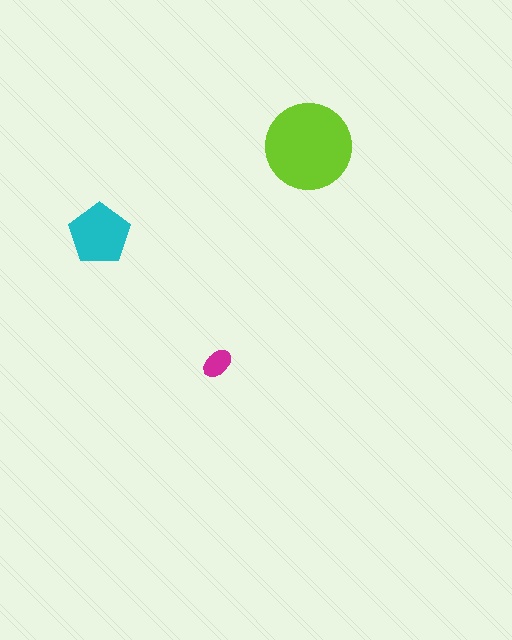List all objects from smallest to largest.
The magenta ellipse, the cyan pentagon, the lime circle.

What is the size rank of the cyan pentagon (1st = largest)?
2nd.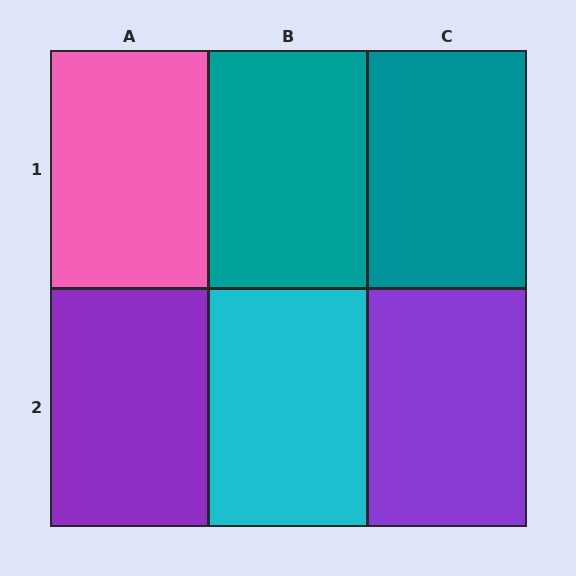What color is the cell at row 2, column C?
Purple.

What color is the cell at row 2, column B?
Cyan.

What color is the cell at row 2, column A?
Purple.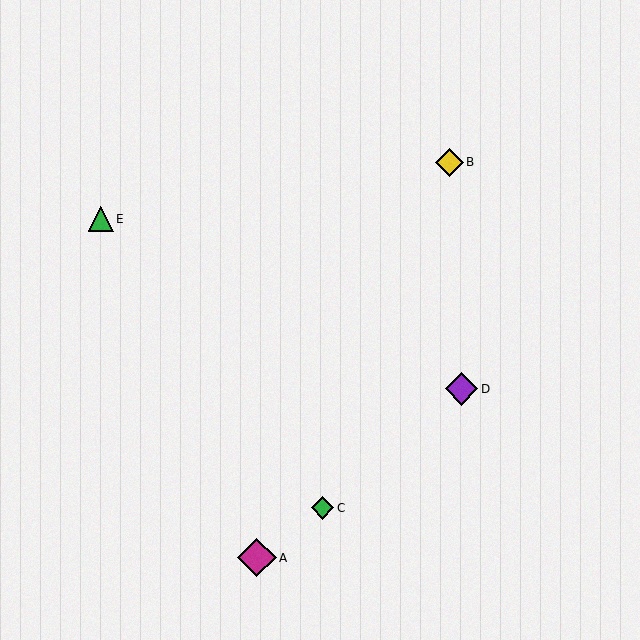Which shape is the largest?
The magenta diamond (labeled A) is the largest.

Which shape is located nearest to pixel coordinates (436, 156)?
The yellow diamond (labeled B) at (449, 162) is nearest to that location.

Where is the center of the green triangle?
The center of the green triangle is at (101, 219).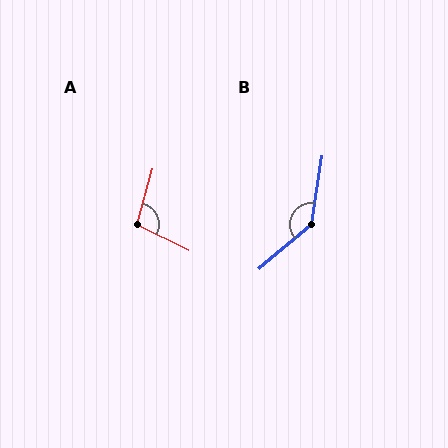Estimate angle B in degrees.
Approximately 139 degrees.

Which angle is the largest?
B, at approximately 139 degrees.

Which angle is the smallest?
A, at approximately 101 degrees.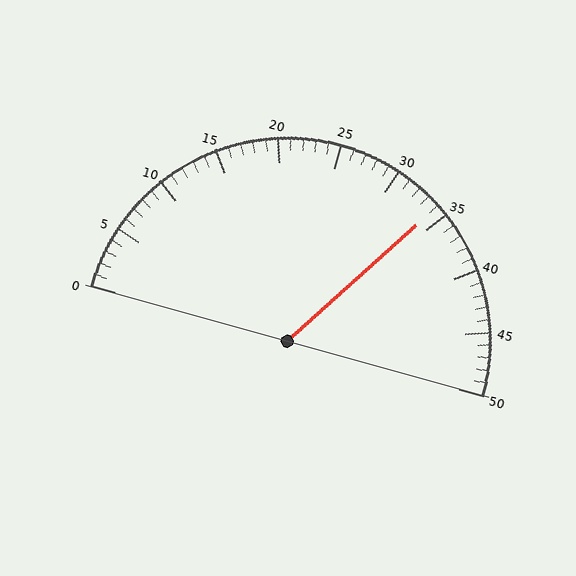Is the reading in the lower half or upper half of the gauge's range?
The reading is in the upper half of the range (0 to 50).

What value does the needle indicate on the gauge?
The needle indicates approximately 34.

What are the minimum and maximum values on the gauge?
The gauge ranges from 0 to 50.